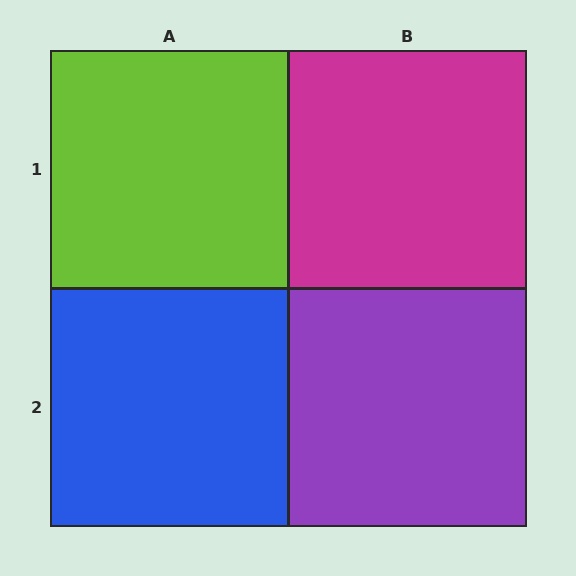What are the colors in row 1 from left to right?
Lime, magenta.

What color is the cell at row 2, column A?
Blue.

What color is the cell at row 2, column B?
Purple.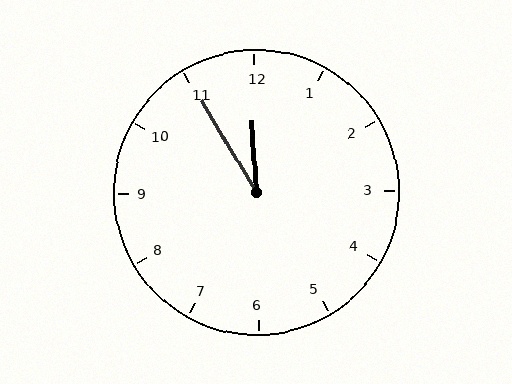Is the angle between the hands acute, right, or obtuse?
It is acute.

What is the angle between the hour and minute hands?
Approximately 28 degrees.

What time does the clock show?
11:55.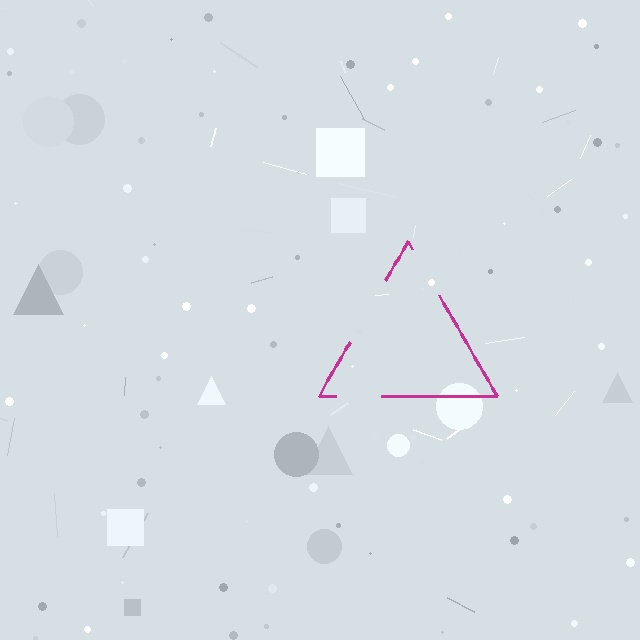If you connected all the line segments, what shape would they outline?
They would outline a triangle.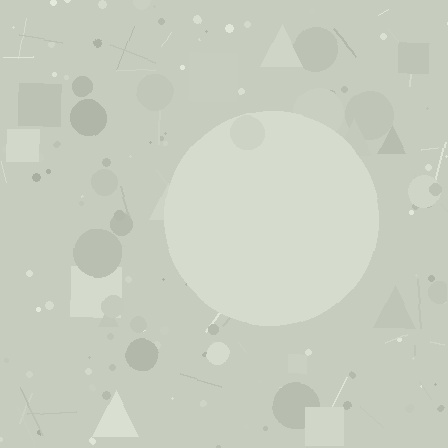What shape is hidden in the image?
A circle is hidden in the image.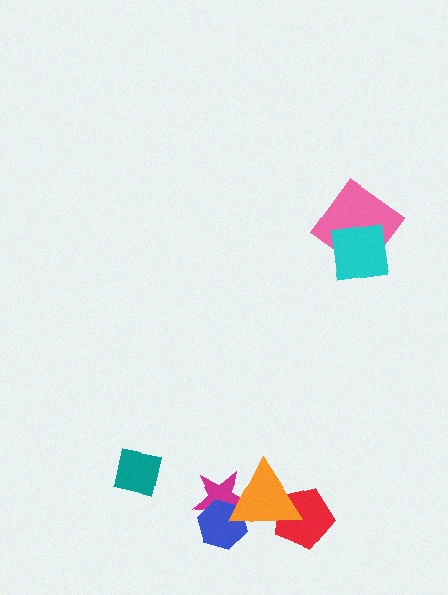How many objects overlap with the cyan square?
1 object overlaps with the cyan square.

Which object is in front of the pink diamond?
The cyan square is in front of the pink diamond.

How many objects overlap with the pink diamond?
1 object overlaps with the pink diamond.